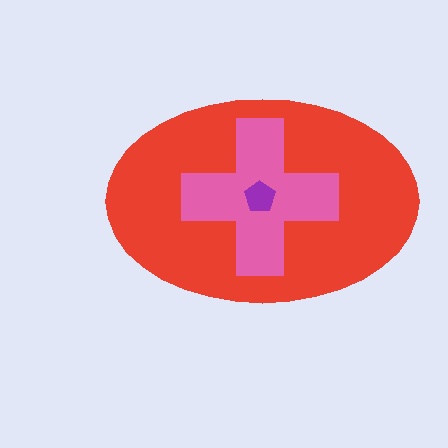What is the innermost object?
The purple pentagon.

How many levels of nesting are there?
3.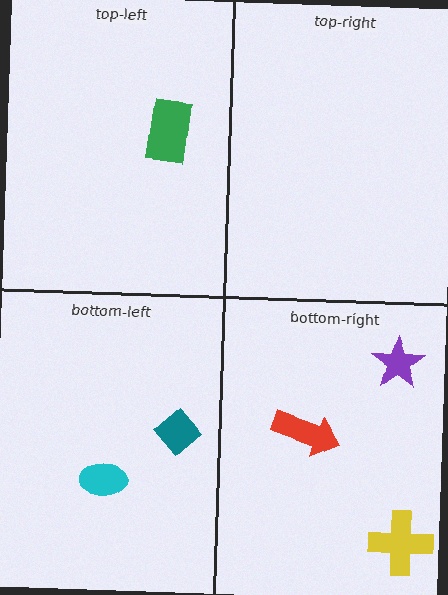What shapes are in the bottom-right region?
The yellow cross, the purple star, the red arrow.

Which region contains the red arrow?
The bottom-right region.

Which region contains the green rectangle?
The top-left region.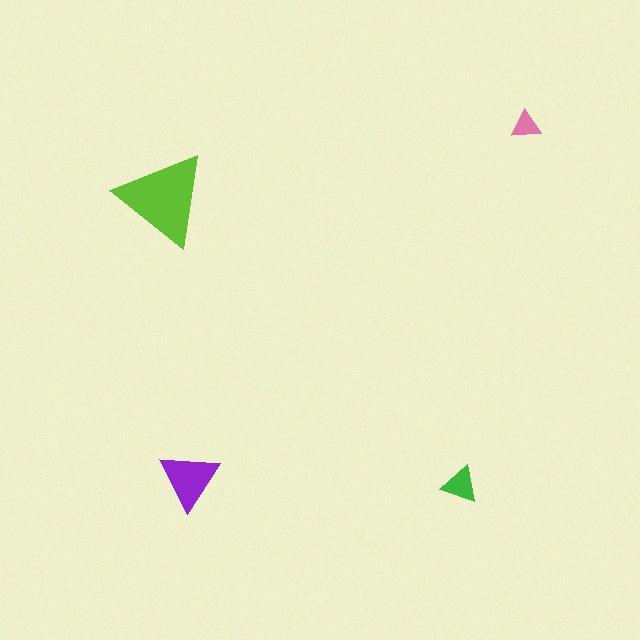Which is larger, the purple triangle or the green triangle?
The purple one.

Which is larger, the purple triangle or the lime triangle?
The lime one.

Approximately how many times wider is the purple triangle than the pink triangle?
About 2 times wider.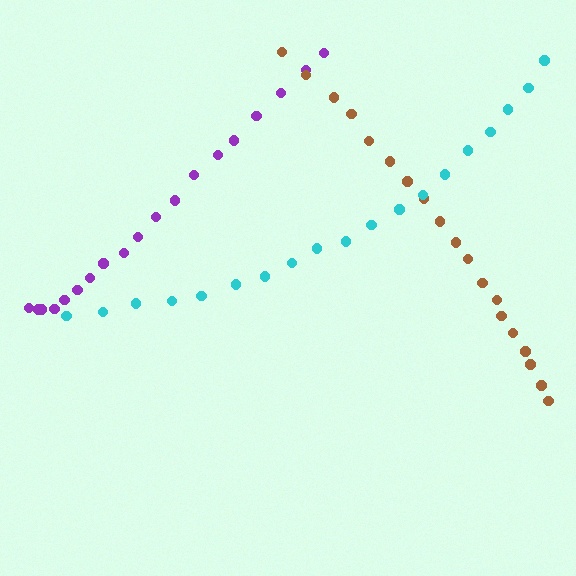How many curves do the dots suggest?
There are 3 distinct paths.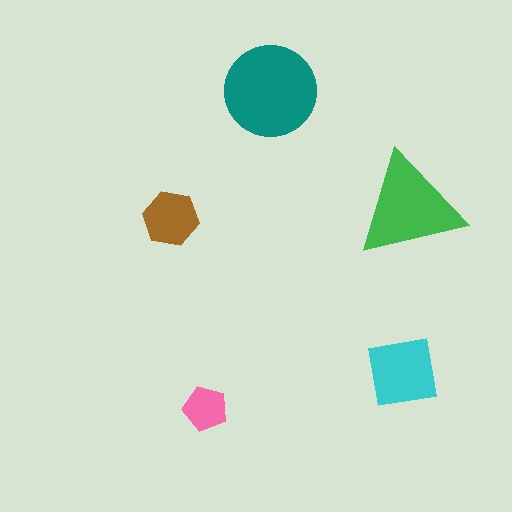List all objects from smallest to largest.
The pink pentagon, the brown hexagon, the cyan square, the green triangle, the teal circle.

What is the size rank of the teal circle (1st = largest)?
1st.